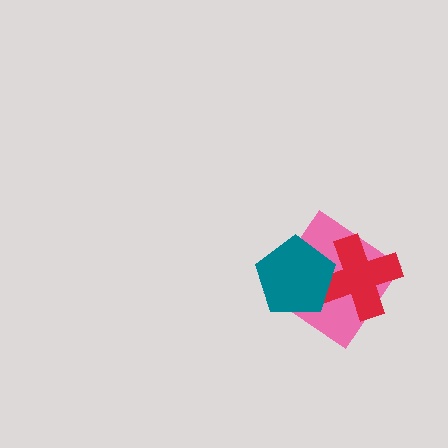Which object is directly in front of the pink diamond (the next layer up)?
The red cross is directly in front of the pink diamond.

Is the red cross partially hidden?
Yes, it is partially covered by another shape.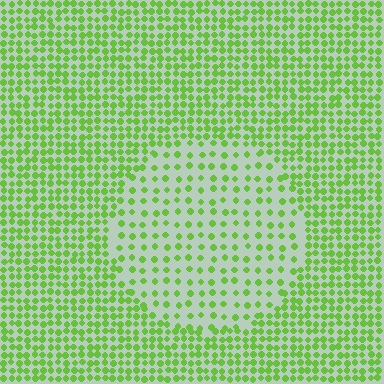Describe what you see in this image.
The image contains small lime elements arranged at two different densities. A circle-shaped region is visible where the elements are less densely packed than the surrounding area.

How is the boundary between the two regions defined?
The boundary is defined by a change in element density (approximately 2.2x ratio). All elements are the same color, size, and shape.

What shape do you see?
I see a circle.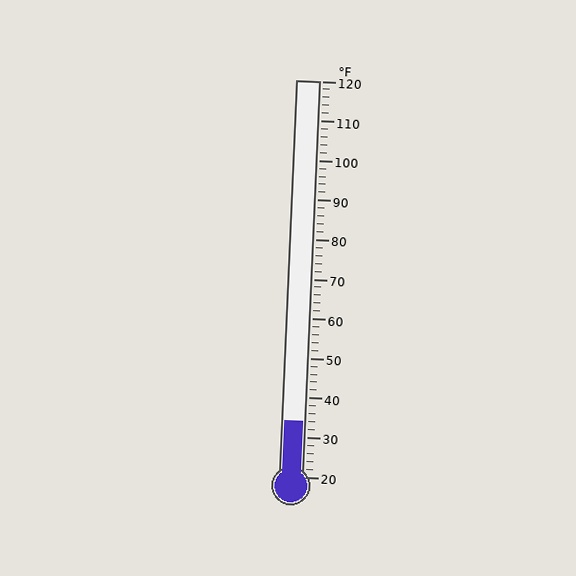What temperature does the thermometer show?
The thermometer shows approximately 34°F.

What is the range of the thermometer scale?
The thermometer scale ranges from 20°F to 120°F.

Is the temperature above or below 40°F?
The temperature is below 40°F.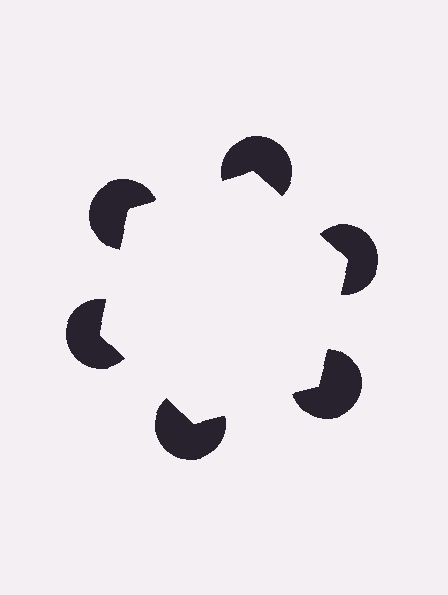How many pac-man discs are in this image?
There are 6 — one at each vertex of the illusory hexagon.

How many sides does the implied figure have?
6 sides.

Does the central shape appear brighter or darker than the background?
It typically appears slightly brighter than the background, even though no actual brightness change is drawn.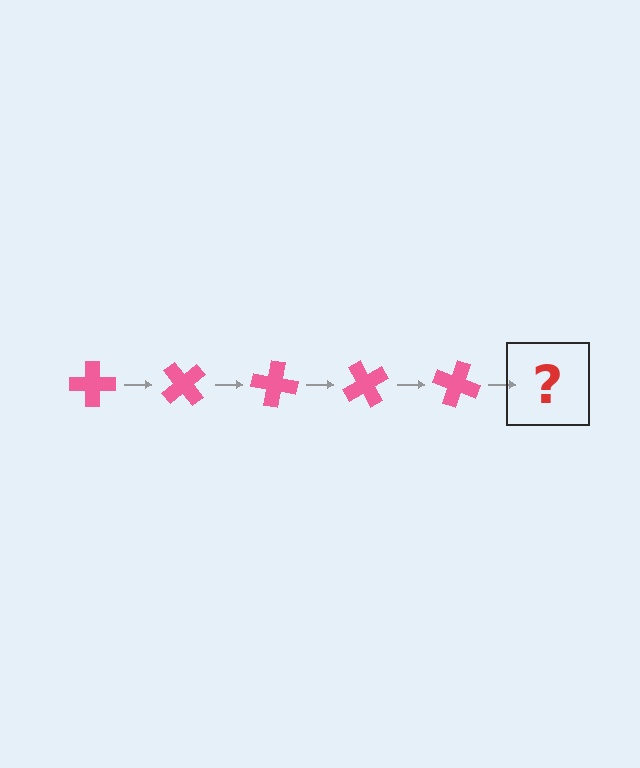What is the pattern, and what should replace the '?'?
The pattern is that the cross rotates 50 degrees each step. The '?' should be a pink cross rotated 250 degrees.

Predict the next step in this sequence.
The next step is a pink cross rotated 250 degrees.